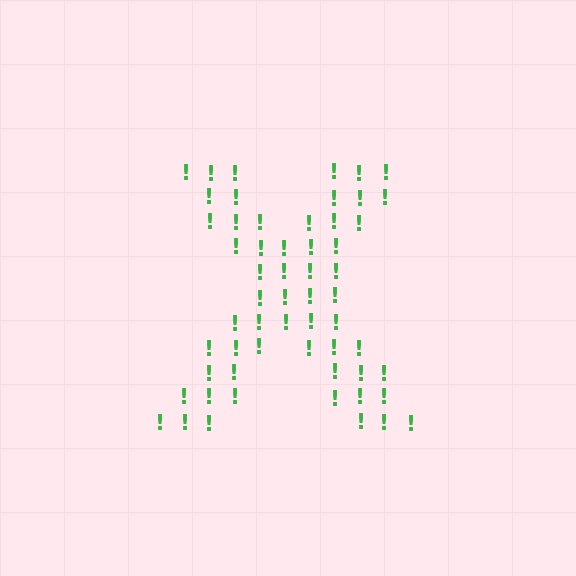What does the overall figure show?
The overall figure shows the letter X.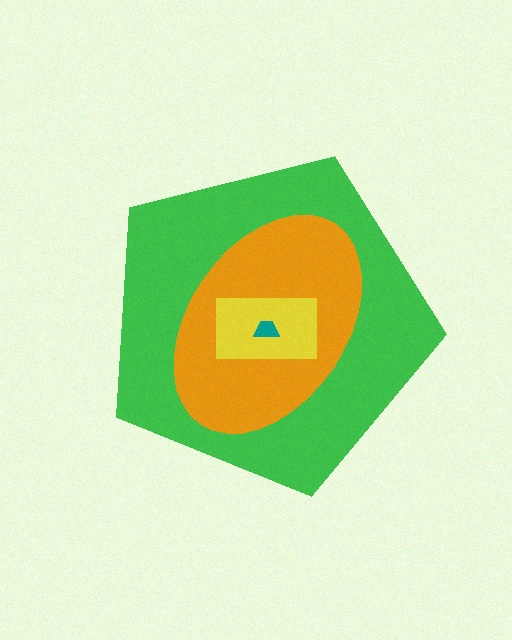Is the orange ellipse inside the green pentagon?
Yes.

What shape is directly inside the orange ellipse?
The yellow rectangle.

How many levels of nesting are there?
4.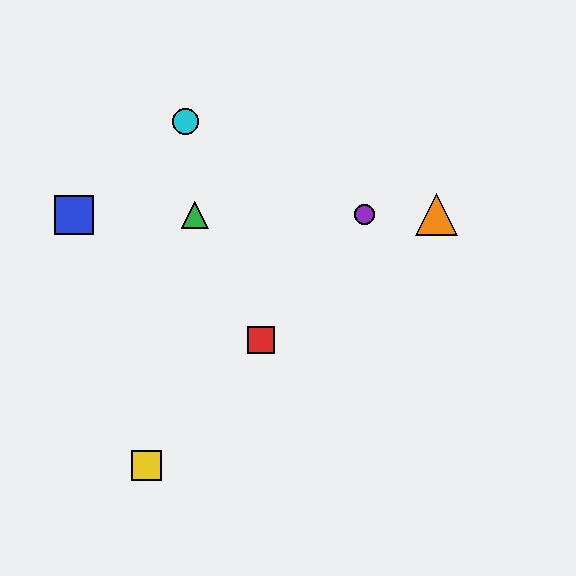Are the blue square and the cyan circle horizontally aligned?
No, the blue square is at y≈215 and the cyan circle is at y≈121.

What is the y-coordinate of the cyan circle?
The cyan circle is at y≈121.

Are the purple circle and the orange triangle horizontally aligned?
Yes, both are at y≈215.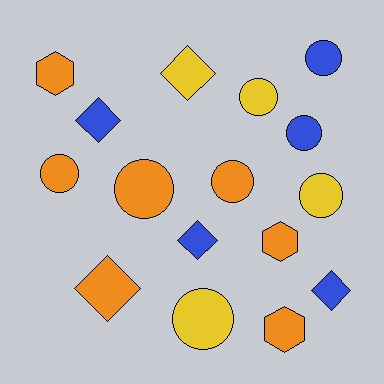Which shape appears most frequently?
Circle, with 8 objects.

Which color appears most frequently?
Orange, with 7 objects.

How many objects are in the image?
There are 16 objects.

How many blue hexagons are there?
There are no blue hexagons.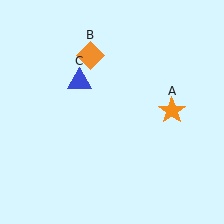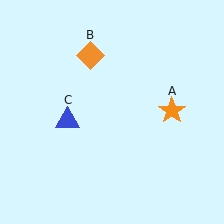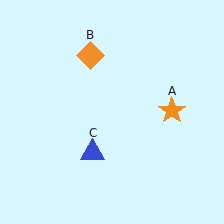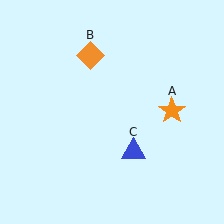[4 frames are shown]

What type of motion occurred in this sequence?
The blue triangle (object C) rotated counterclockwise around the center of the scene.